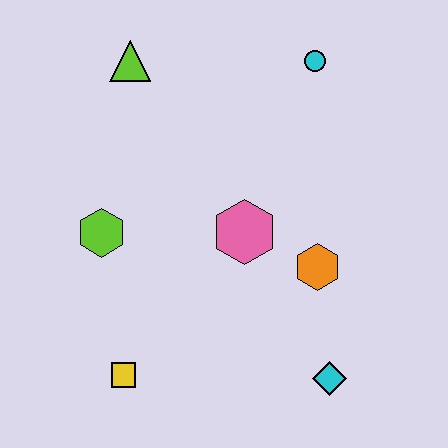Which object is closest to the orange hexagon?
The pink hexagon is closest to the orange hexagon.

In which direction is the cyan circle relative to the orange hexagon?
The cyan circle is above the orange hexagon.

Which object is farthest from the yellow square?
The cyan circle is farthest from the yellow square.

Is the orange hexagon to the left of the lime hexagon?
No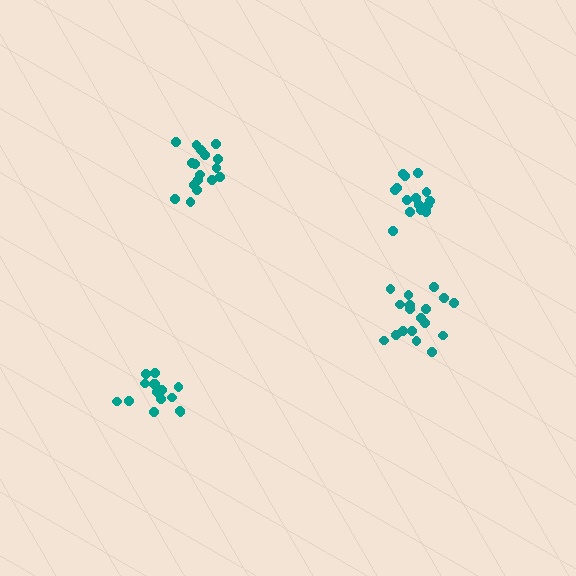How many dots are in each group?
Group 1: 17 dots, Group 2: 15 dots, Group 3: 18 dots, Group 4: 16 dots (66 total).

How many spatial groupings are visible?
There are 4 spatial groupings.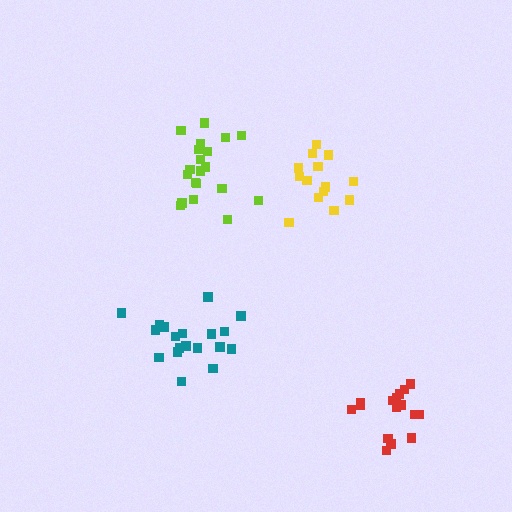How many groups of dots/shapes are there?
There are 4 groups.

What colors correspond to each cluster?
The clusters are colored: yellow, teal, lime, red.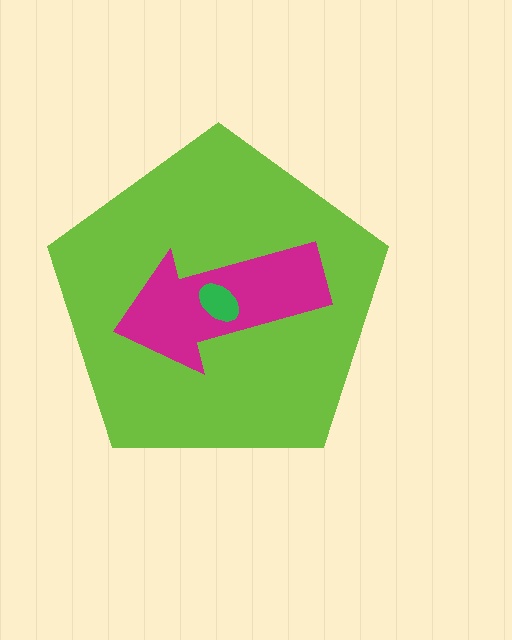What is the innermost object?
The green ellipse.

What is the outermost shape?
The lime pentagon.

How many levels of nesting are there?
3.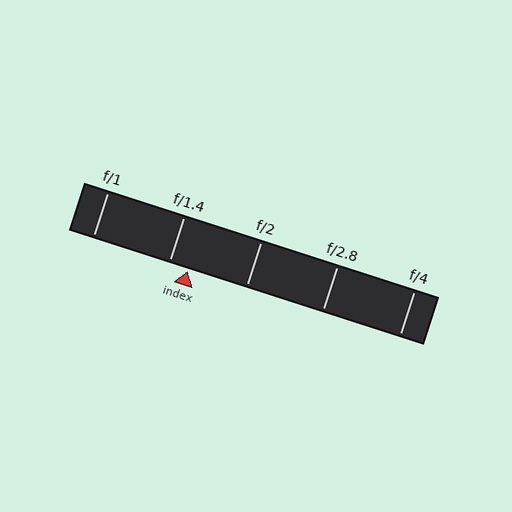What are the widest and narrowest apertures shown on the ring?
The widest aperture shown is f/1 and the narrowest is f/4.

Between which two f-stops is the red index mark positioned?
The index mark is between f/1.4 and f/2.